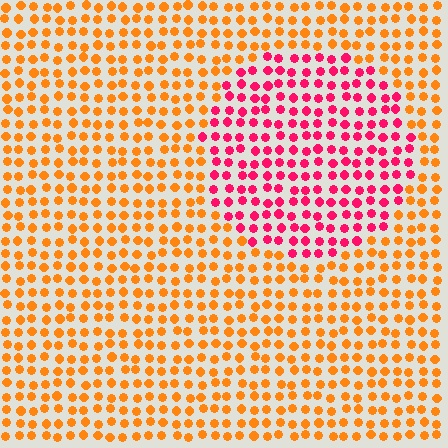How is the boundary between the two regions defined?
The boundary is defined purely by a slight shift in hue (about 52 degrees). Spacing, size, and orientation are identical on both sides.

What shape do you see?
I see a circle.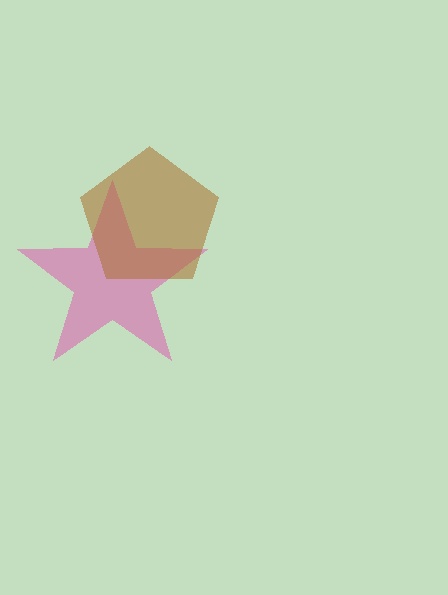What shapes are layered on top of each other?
The layered shapes are: a pink star, a brown pentagon.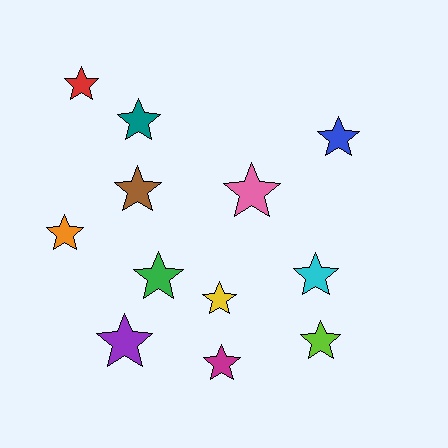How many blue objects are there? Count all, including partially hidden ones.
There is 1 blue object.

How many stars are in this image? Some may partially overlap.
There are 12 stars.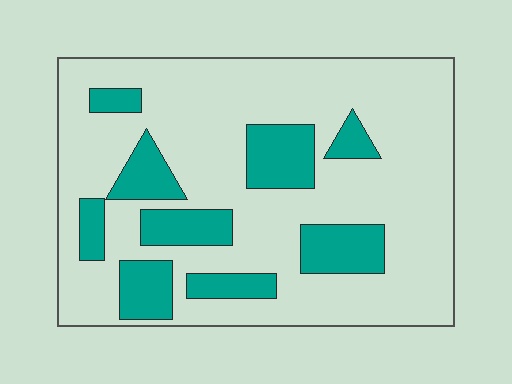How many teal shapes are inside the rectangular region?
9.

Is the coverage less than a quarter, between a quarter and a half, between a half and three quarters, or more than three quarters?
Less than a quarter.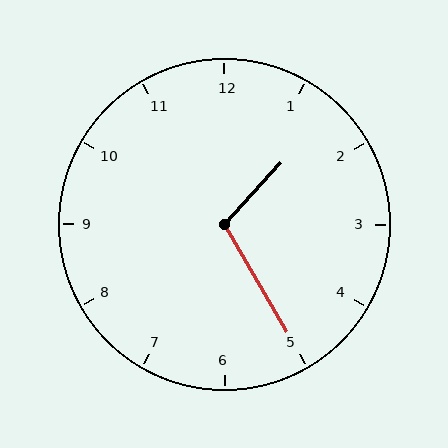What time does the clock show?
1:25.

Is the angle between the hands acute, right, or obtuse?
It is obtuse.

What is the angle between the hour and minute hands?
Approximately 108 degrees.